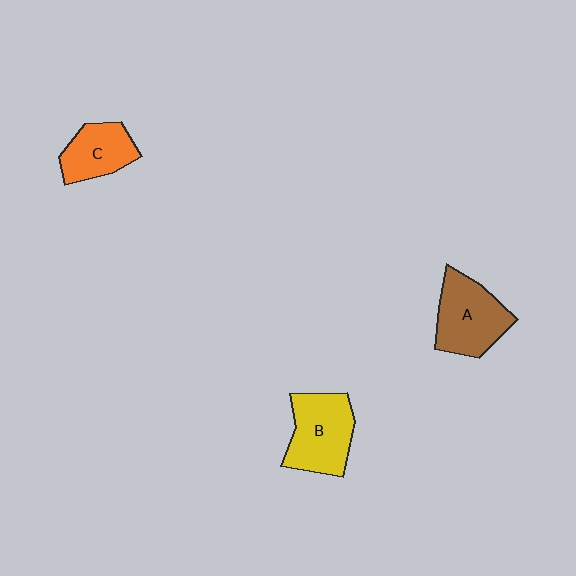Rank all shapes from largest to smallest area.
From largest to smallest: B (yellow), A (brown), C (orange).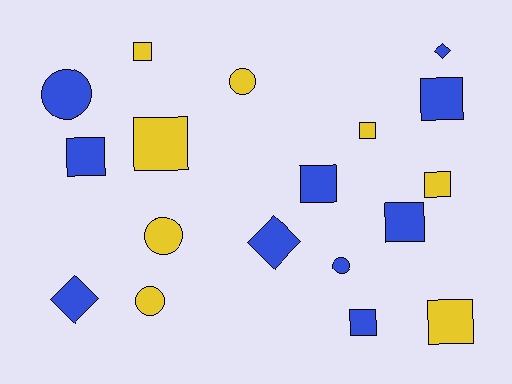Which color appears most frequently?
Blue, with 10 objects.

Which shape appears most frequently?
Square, with 10 objects.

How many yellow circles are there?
There are 3 yellow circles.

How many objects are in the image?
There are 18 objects.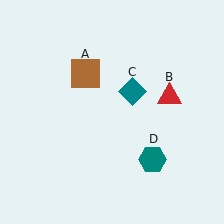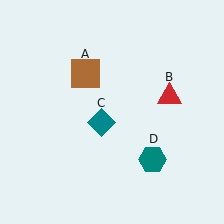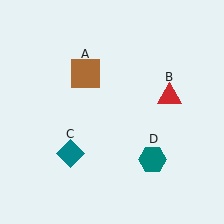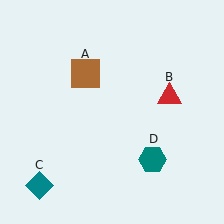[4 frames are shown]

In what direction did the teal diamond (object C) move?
The teal diamond (object C) moved down and to the left.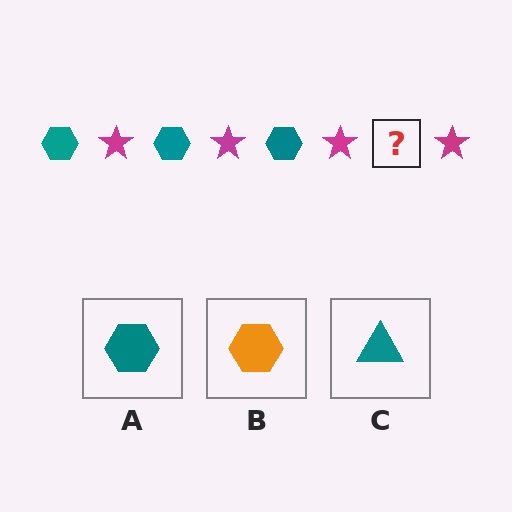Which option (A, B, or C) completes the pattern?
A.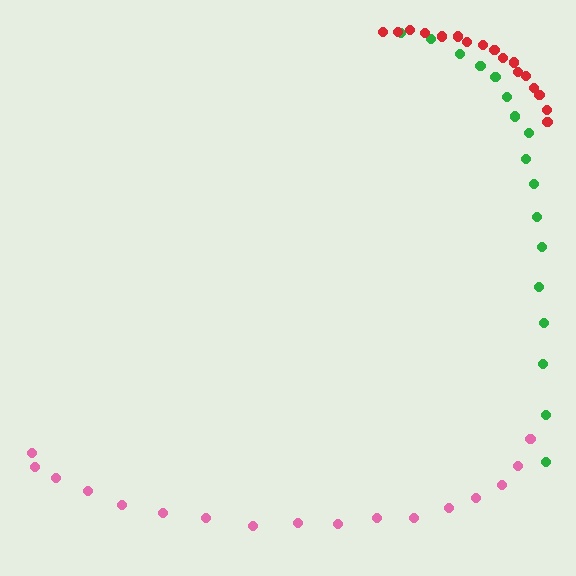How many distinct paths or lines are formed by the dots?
There are 3 distinct paths.